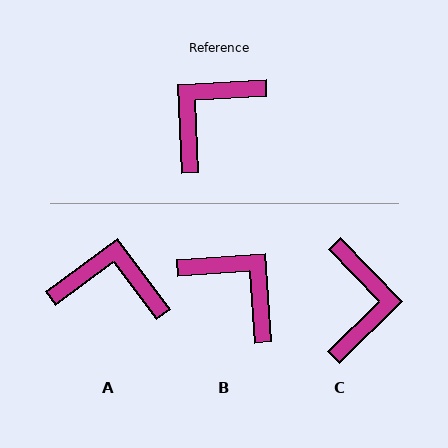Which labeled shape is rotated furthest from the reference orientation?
C, about 139 degrees away.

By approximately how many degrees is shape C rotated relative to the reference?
Approximately 139 degrees clockwise.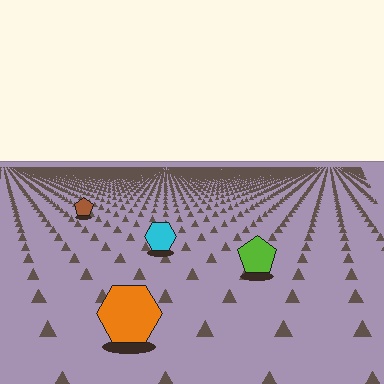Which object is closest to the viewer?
The orange hexagon is closest. The texture marks near it are larger and more spread out.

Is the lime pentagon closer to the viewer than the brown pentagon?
Yes. The lime pentagon is closer — you can tell from the texture gradient: the ground texture is coarser near it.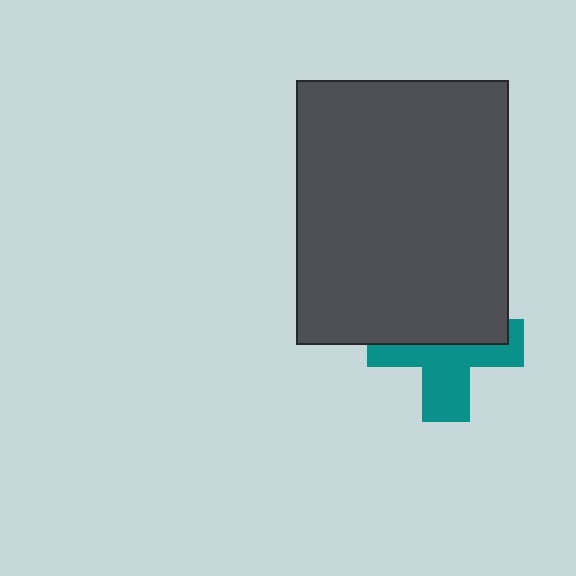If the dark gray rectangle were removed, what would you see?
You would see the complete teal cross.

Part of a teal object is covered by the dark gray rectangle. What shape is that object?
It is a cross.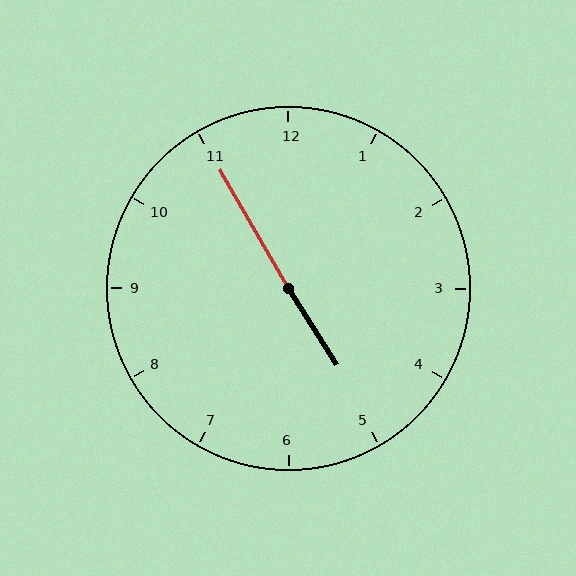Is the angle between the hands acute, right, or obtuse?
It is obtuse.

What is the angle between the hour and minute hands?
Approximately 178 degrees.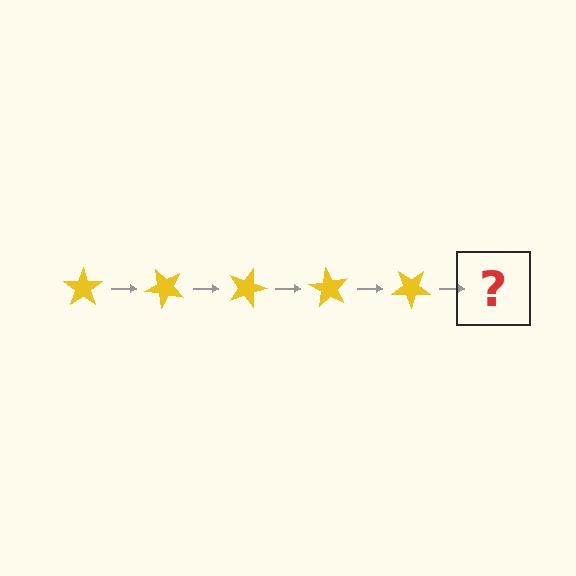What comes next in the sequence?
The next element should be a yellow star rotated 225 degrees.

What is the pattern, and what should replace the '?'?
The pattern is that the star rotates 45 degrees each step. The '?' should be a yellow star rotated 225 degrees.